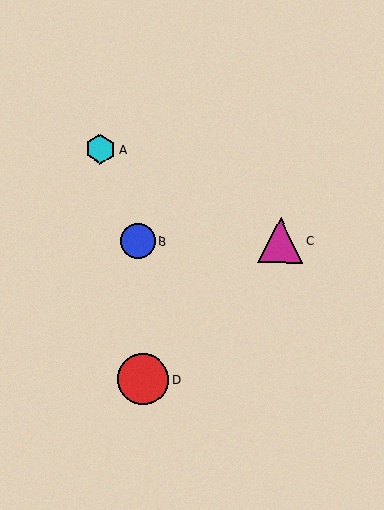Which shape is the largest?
The red circle (labeled D) is the largest.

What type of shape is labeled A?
Shape A is a cyan hexagon.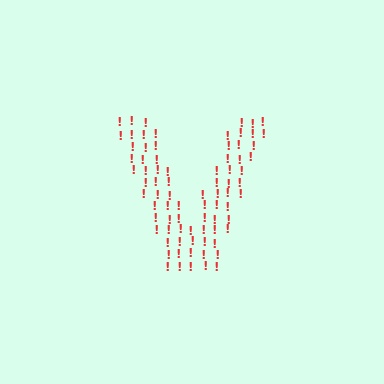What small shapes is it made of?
It is made of small exclamation marks.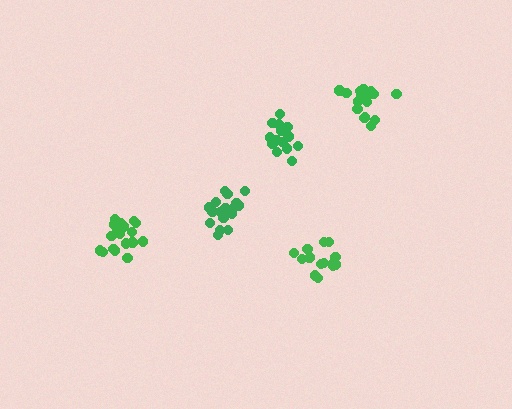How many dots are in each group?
Group 1: 18 dots, Group 2: 17 dots, Group 3: 15 dots, Group 4: 15 dots, Group 5: 19 dots (84 total).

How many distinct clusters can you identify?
There are 5 distinct clusters.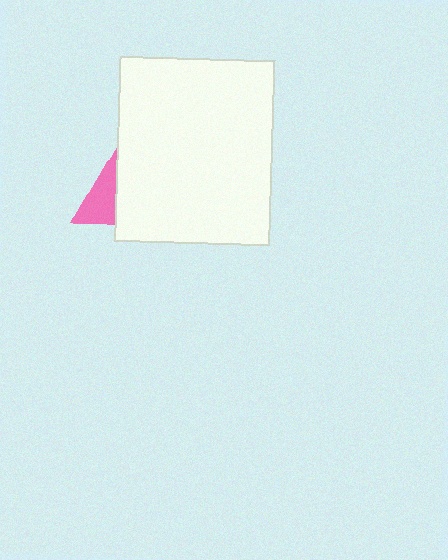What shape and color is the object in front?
The object in front is a white rectangle.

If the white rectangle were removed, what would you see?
You would see the complete pink triangle.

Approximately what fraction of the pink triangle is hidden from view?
Roughly 69% of the pink triangle is hidden behind the white rectangle.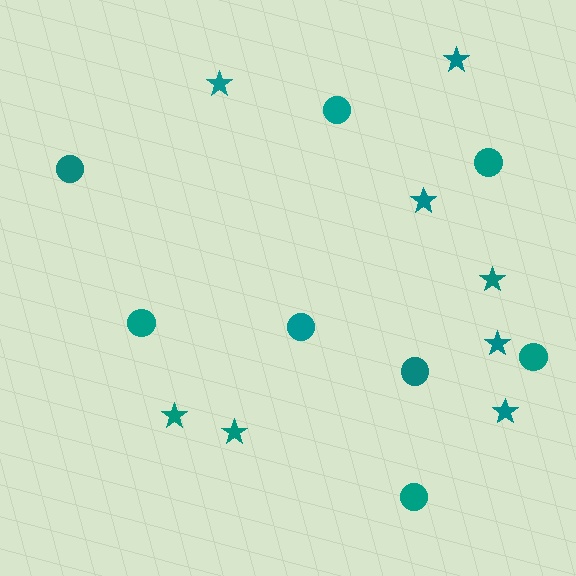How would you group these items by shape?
There are 2 groups: one group of stars (8) and one group of circles (8).